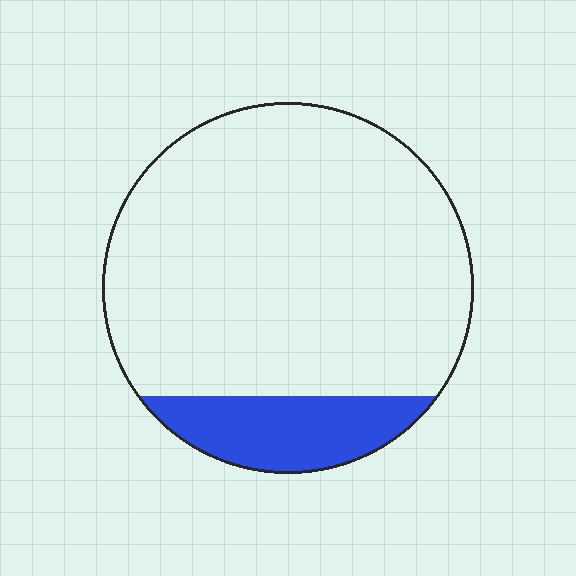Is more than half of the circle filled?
No.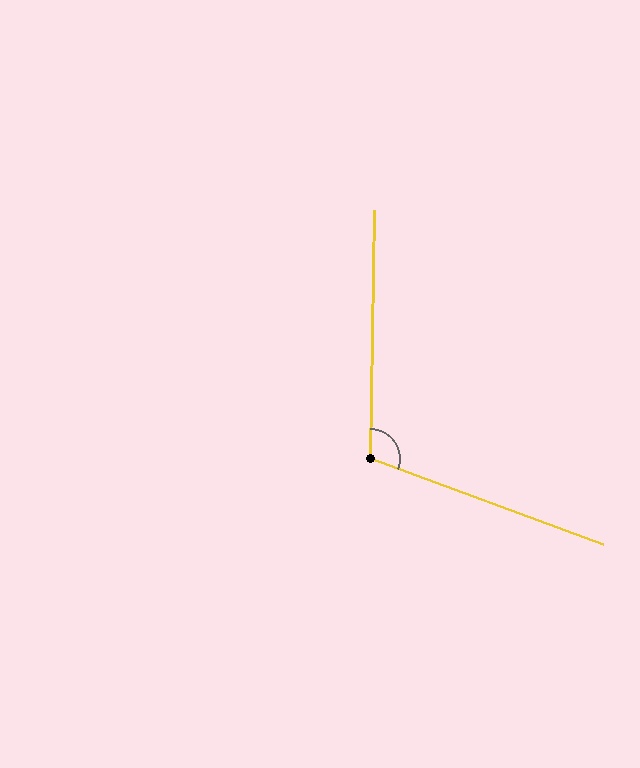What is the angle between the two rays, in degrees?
Approximately 109 degrees.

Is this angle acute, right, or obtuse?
It is obtuse.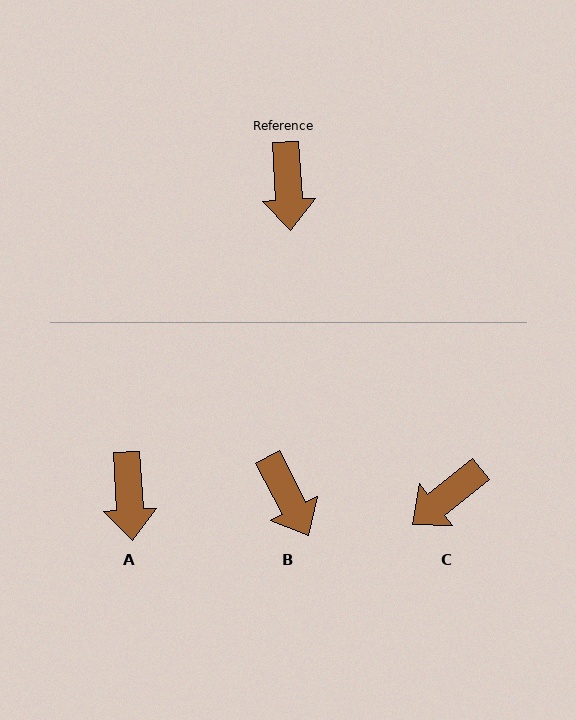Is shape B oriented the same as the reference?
No, it is off by about 24 degrees.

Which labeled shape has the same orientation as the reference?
A.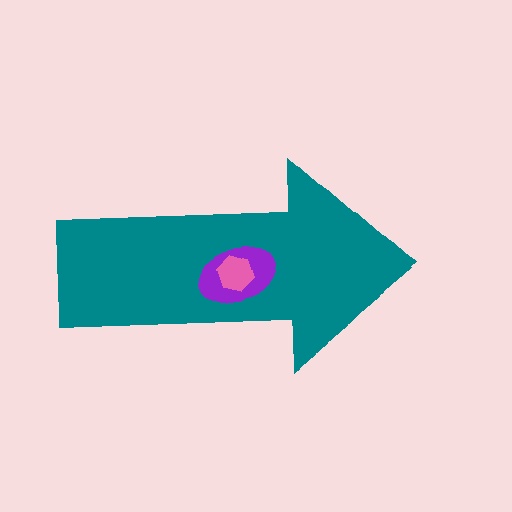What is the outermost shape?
The teal arrow.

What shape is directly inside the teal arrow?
The purple ellipse.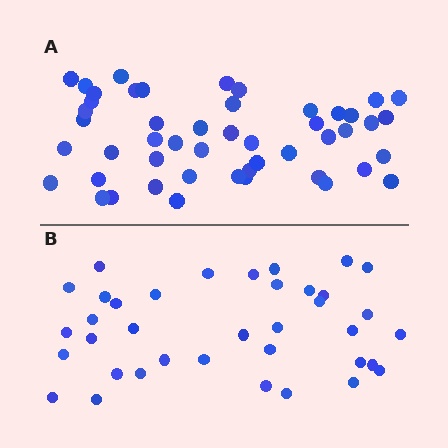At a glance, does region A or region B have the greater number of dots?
Region A (the top region) has more dots.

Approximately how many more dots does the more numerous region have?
Region A has roughly 12 or so more dots than region B.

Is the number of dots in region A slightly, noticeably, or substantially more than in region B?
Region A has noticeably more, but not dramatically so. The ratio is roughly 1.3 to 1.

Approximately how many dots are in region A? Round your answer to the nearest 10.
About 50 dots. (The exact count is 49, which rounds to 50.)